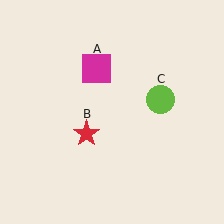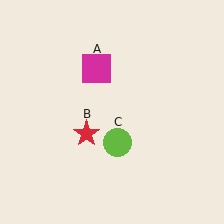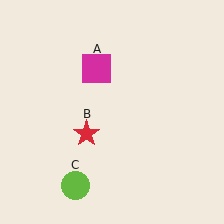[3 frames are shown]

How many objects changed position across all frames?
1 object changed position: lime circle (object C).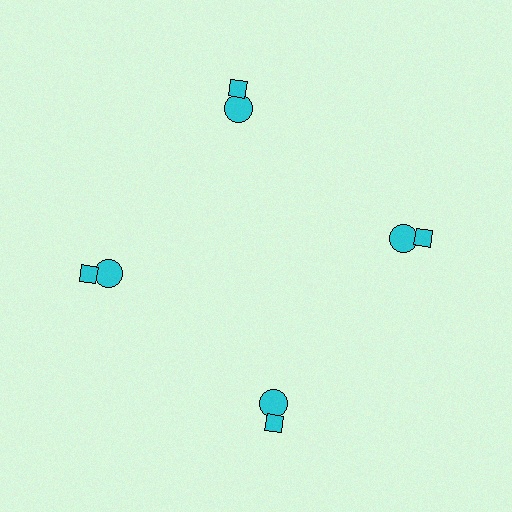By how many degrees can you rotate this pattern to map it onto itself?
The pattern maps onto itself every 90 degrees of rotation.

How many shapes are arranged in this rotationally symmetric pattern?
There are 8 shapes, arranged in 4 groups of 2.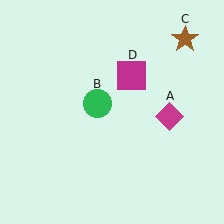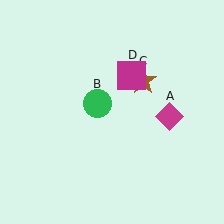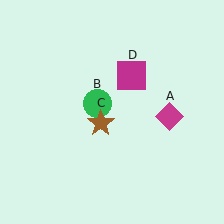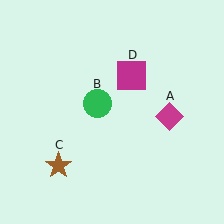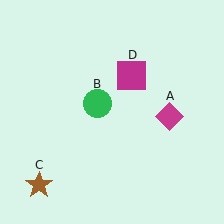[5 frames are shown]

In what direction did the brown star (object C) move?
The brown star (object C) moved down and to the left.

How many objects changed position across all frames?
1 object changed position: brown star (object C).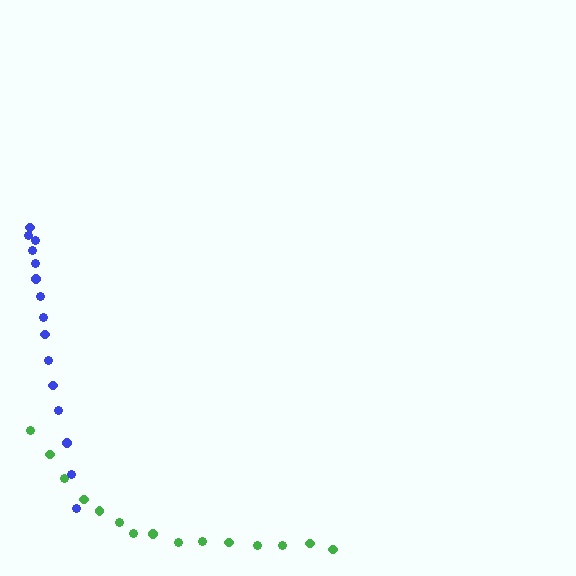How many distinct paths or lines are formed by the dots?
There are 2 distinct paths.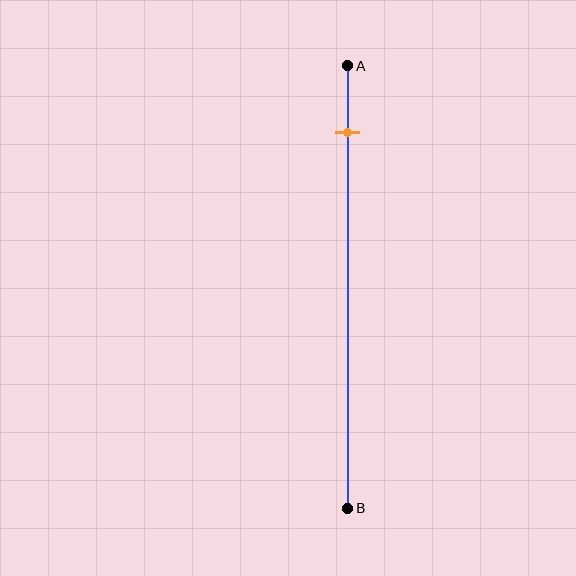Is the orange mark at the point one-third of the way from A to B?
No, the mark is at about 15% from A, not at the 33% one-third point.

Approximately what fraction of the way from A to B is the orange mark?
The orange mark is approximately 15% of the way from A to B.